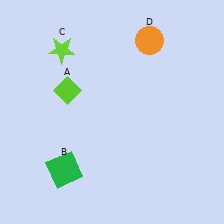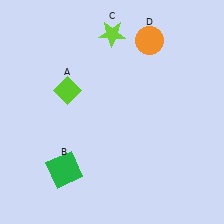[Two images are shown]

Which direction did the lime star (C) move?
The lime star (C) moved right.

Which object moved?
The lime star (C) moved right.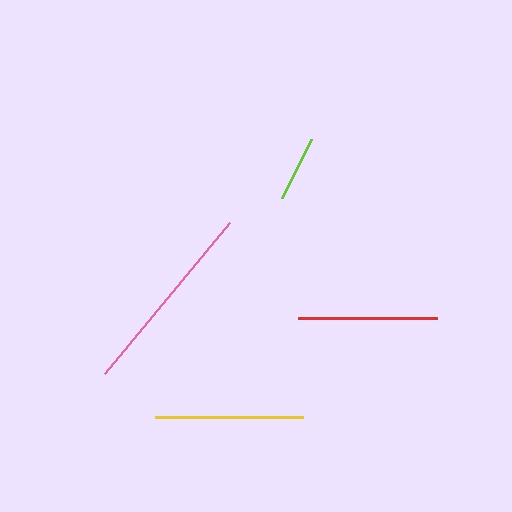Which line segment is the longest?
The pink line is the longest at approximately 196 pixels.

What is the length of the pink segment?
The pink segment is approximately 196 pixels long.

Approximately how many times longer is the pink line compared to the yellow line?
The pink line is approximately 1.3 times the length of the yellow line.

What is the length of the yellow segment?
The yellow segment is approximately 148 pixels long.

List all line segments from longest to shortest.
From longest to shortest: pink, yellow, red, lime.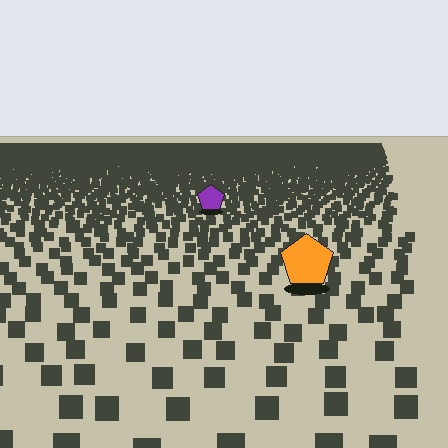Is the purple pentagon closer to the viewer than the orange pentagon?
No. The orange pentagon is closer — you can tell from the texture gradient: the ground texture is coarser near it.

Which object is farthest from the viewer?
The purple pentagon is farthest from the viewer. It appears smaller and the ground texture around it is denser.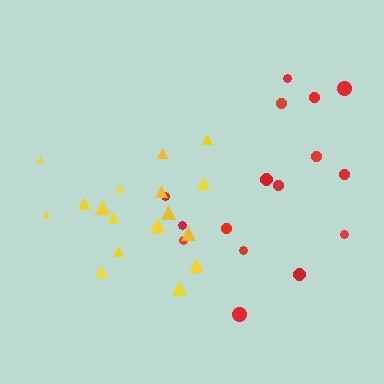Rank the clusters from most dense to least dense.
yellow, red.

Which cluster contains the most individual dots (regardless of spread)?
Yellow (17).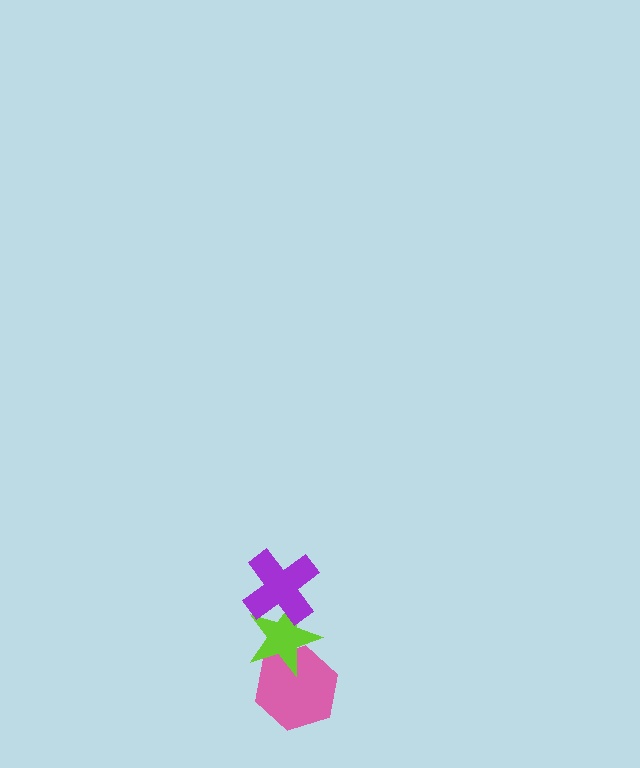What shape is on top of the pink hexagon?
The lime star is on top of the pink hexagon.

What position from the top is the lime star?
The lime star is 2nd from the top.